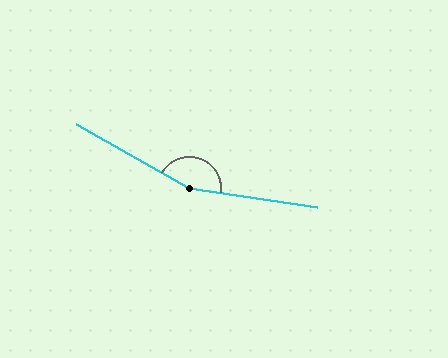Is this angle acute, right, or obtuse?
It is obtuse.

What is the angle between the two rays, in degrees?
Approximately 159 degrees.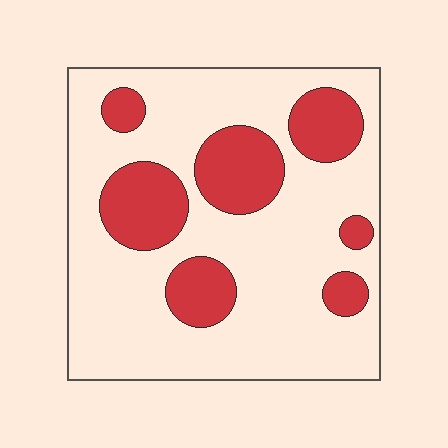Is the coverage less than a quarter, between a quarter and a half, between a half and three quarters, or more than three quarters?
Between a quarter and a half.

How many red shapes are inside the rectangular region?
7.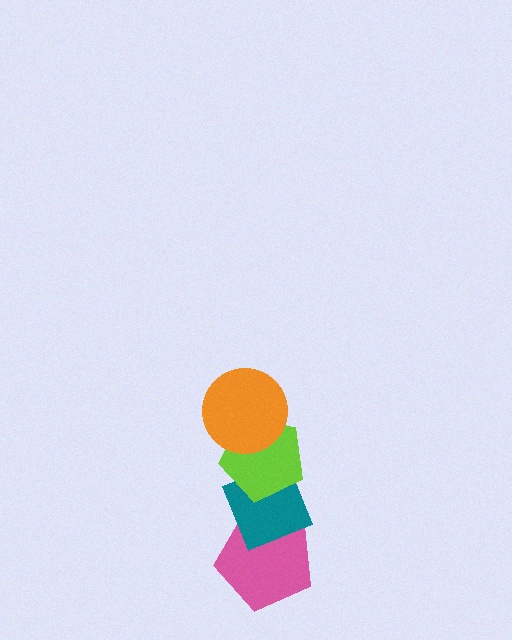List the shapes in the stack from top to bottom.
From top to bottom: the orange circle, the lime pentagon, the teal diamond, the pink pentagon.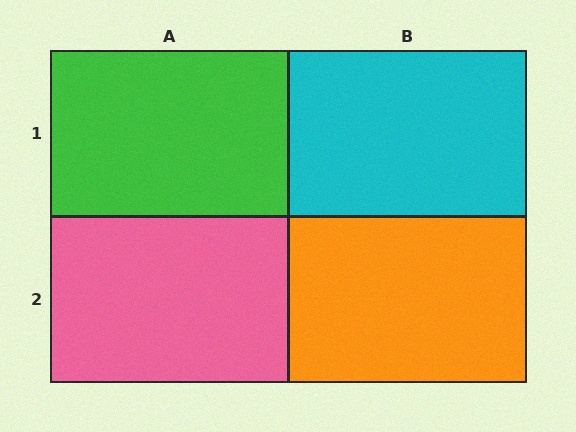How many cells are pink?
1 cell is pink.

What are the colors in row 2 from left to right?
Pink, orange.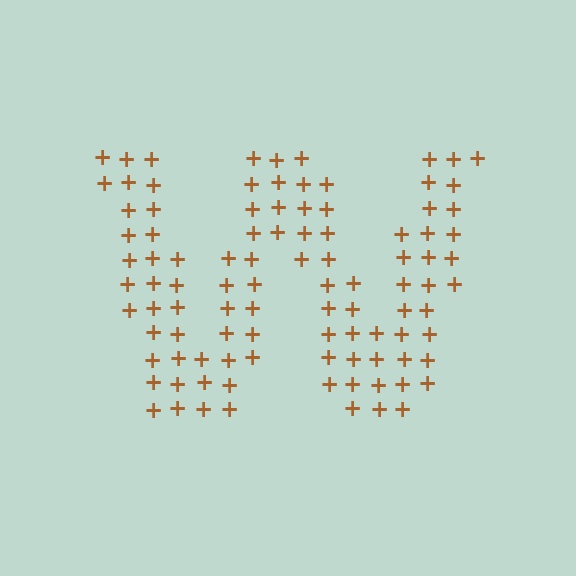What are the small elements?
The small elements are plus signs.